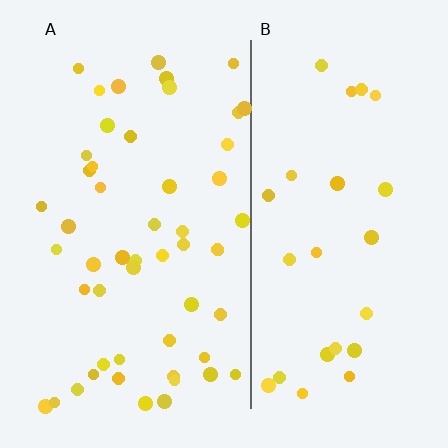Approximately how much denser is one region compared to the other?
Approximately 2.0× — region A over region B.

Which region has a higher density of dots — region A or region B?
A (the left).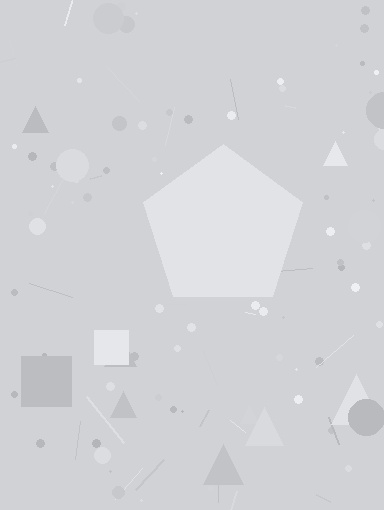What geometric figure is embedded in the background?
A pentagon is embedded in the background.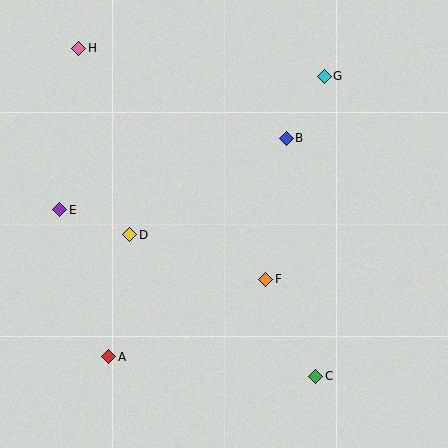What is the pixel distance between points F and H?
The distance between F and H is 297 pixels.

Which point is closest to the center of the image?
Point F at (266, 279) is closest to the center.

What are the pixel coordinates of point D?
Point D is at (130, 235).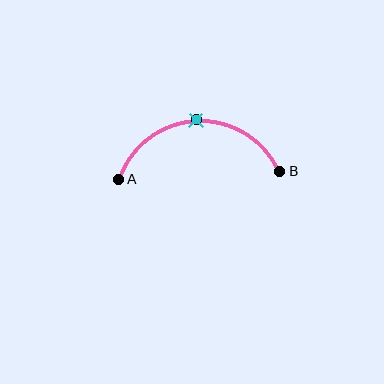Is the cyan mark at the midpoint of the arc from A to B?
Yes. The cyan mark lies on the arc at equal arc-length from both A and B — it is the arc midpoint.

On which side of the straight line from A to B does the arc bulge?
The arc bulges above the straight line connecting A and B.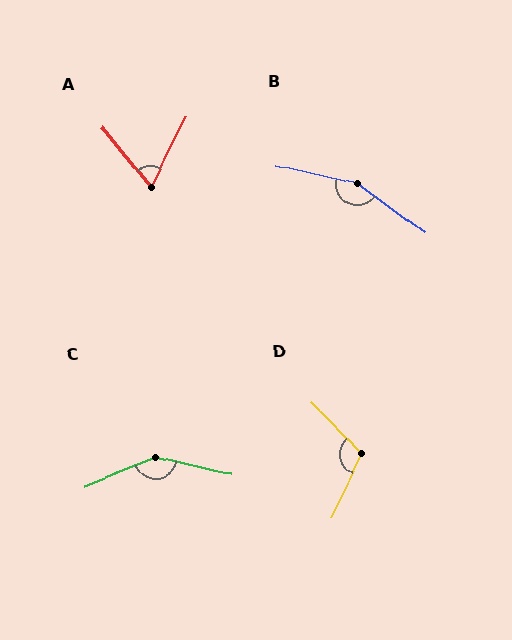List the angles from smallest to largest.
A (66°), D (110°), C (145°), B (157°).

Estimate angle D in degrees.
Approximately 110 degrees.